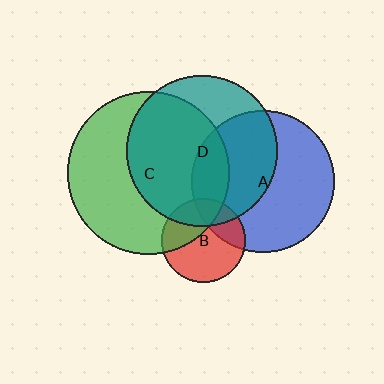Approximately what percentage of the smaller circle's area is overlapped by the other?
Approximately 35%.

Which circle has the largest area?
Circle C (green).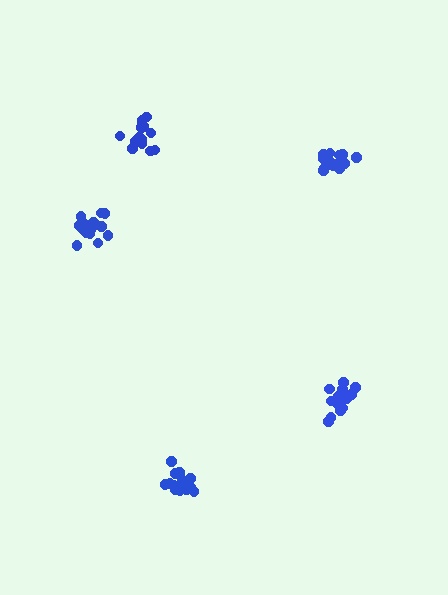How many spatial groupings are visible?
There are 5 spatial groupings.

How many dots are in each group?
Group 1: 15 dots, Group 2: 15 dots, Group 3: 16 dots, Group 4: 14 dots, Group 5: 16 dots (76 total).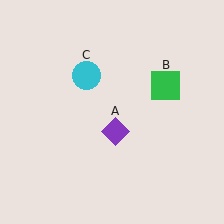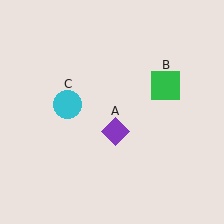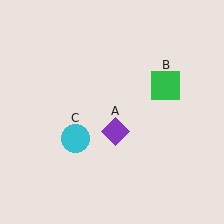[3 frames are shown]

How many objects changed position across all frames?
1 object changed position: cyan circle (object C).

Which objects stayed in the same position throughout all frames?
Purple diamond (object A) and green square (object B) remained stationary.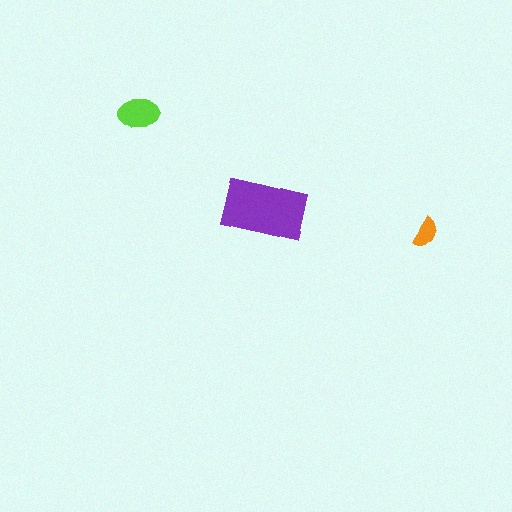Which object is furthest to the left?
The lime ellipse is leftmost.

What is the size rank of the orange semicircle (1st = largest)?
3rd.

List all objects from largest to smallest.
The purple rectangle, the lime ellipse, the orange semicircle.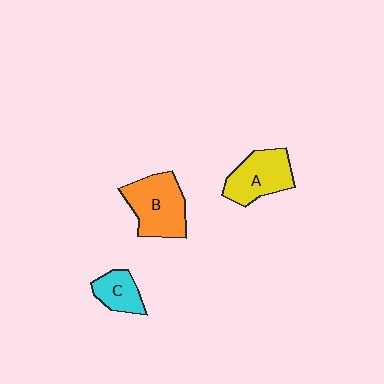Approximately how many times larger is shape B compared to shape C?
Approximately 2.0 times.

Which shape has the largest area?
Shape B (orange).